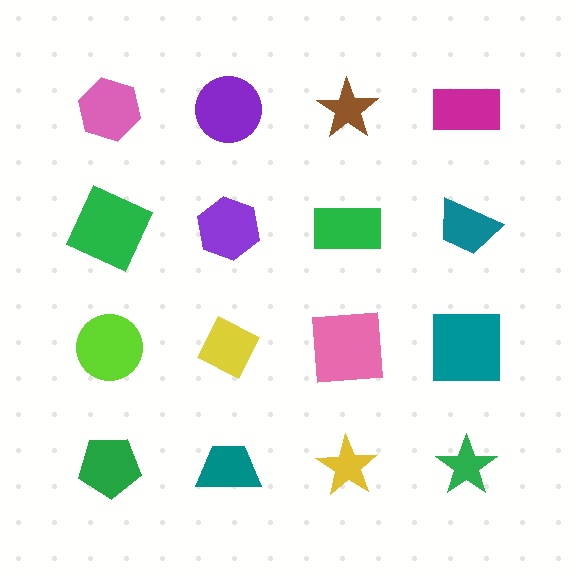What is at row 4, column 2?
A teal trapezoid.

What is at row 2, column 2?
A purple hexagon.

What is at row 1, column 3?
A brown star.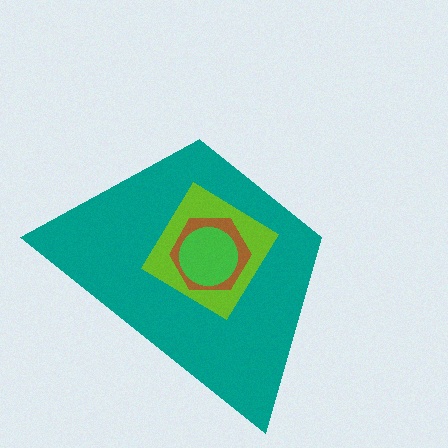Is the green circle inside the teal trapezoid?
Yes.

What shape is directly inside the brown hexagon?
The green circle.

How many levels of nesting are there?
4.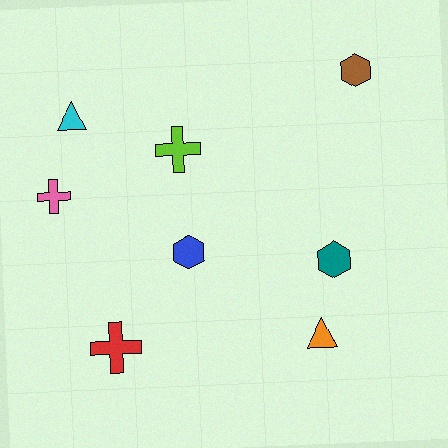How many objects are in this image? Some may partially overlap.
There are 8 objects.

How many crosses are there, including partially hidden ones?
There are 3 crosses.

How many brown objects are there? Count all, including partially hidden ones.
There is 1 brown object.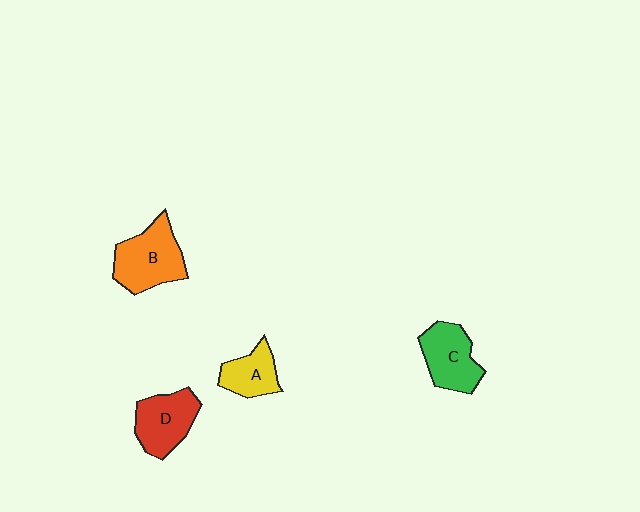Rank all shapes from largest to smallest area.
From largest to smallest: B (orange), C (green), D (red), A (yellow).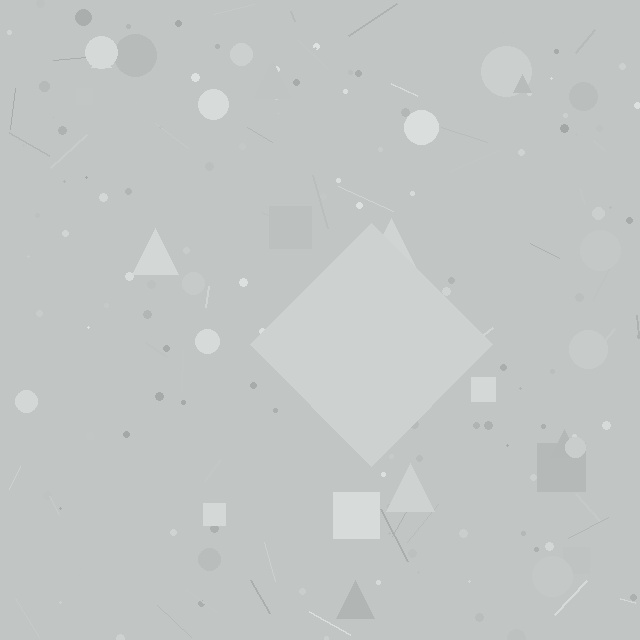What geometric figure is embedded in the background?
A diamond is embedded in the background.